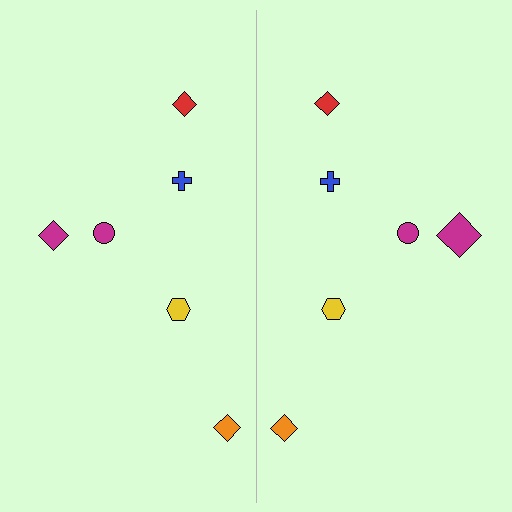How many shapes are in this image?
There are 12 shapes in this image.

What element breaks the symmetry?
The magenta diamond on the right side has a different size than its mirror counterpart.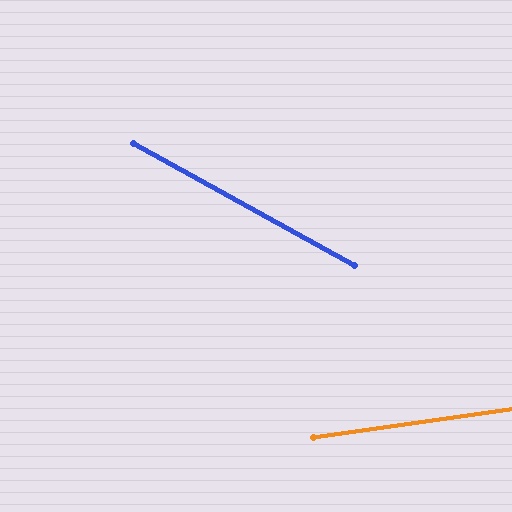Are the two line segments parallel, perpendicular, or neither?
Neither parallel nor perpendicular — they differ by about 37°.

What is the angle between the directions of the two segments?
Approximately 37 degrees.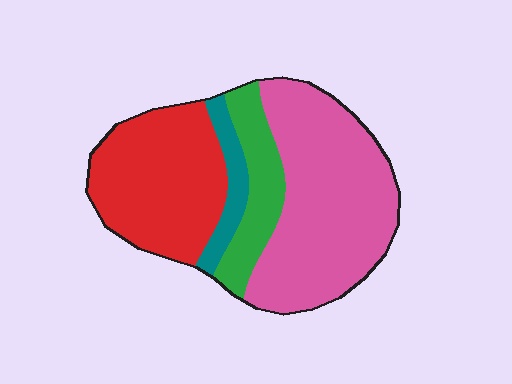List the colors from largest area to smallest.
From largest to smallest: pink, red, green, teal.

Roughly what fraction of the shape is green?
Green covers about 15% of the shape.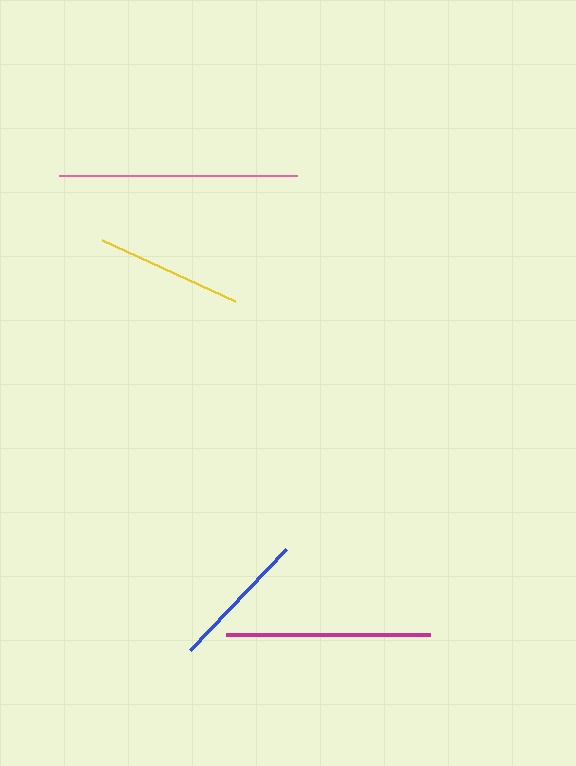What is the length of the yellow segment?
The yellow segment is approximately 146 pixels long.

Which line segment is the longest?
The pink line is the longest at approximately 238 pixels.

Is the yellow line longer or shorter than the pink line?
The pink line is longer than the yellow line.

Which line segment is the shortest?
The blue line is the shortest at approximately 140 pixels.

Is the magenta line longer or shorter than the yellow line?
The magenta line is longer than the yellow line.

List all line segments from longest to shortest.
From longest to shortest: pink, magenta, yellow, blue.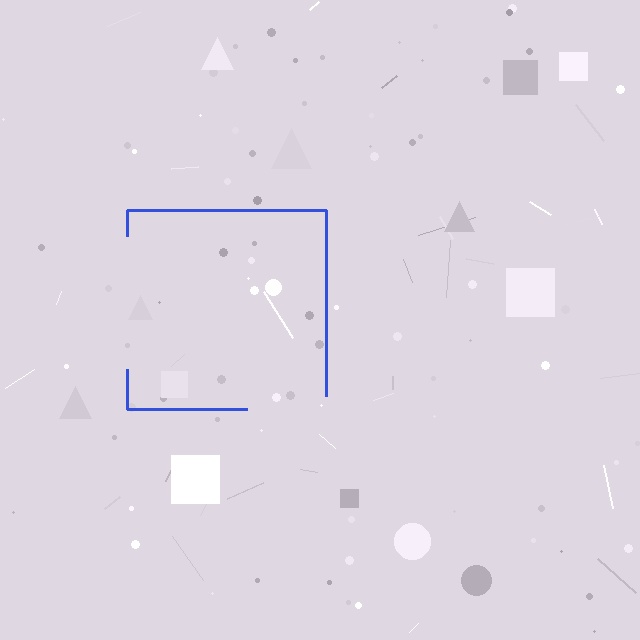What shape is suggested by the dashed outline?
The dashed outline suggests a square.